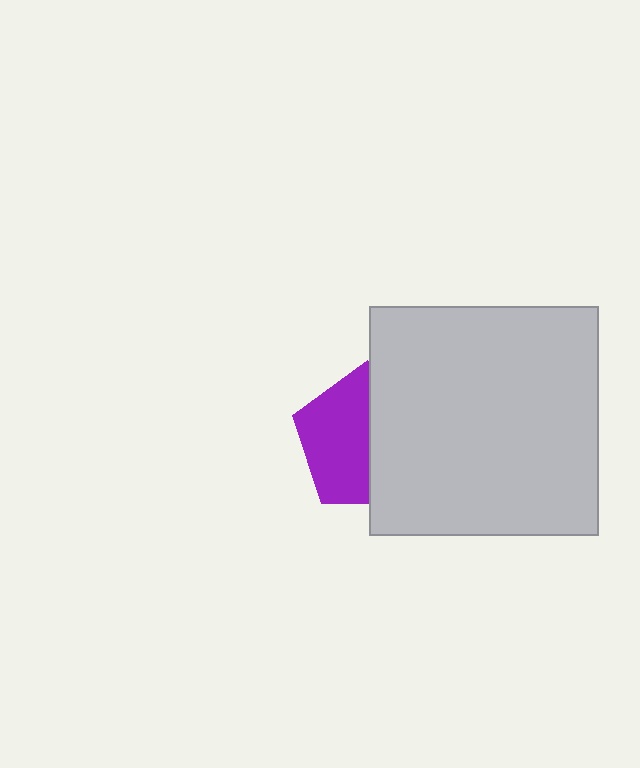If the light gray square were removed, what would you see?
You would see the complete purple pentagon.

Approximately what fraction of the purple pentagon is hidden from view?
Roughly 48% of the purple pentagon is hidden behind the light gray square.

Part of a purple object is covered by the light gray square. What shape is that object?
It is a pentagon.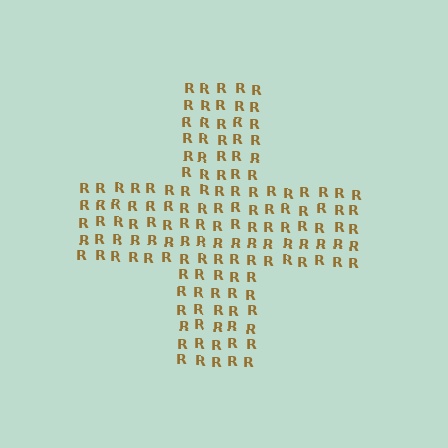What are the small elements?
The small elements are letter R's.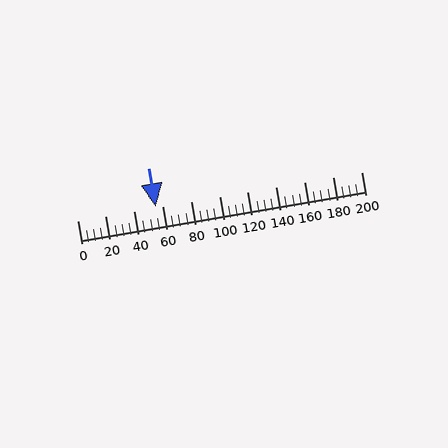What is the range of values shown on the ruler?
The ruler shows values from 0 to 200.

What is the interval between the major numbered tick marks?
The major tick marks are spaced 20 units apart.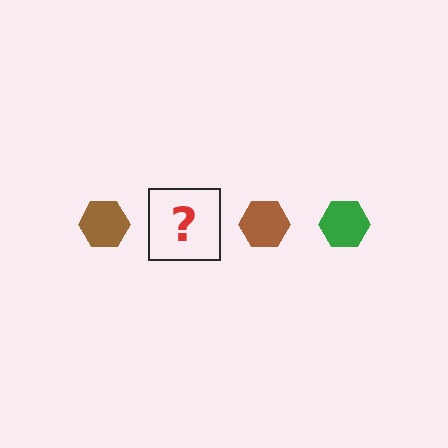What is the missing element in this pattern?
The missing element is a green hexagon.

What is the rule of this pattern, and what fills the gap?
The rule is that the pattern cycles through brown, green hexagons. The gap should be filled with a green hexagon.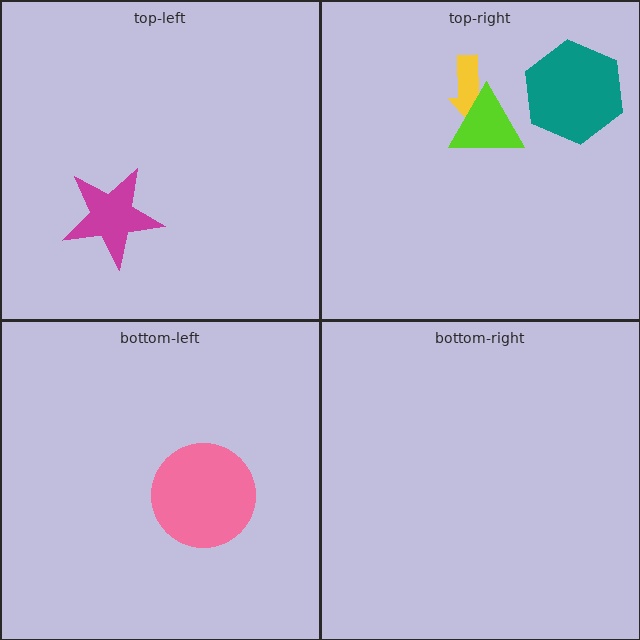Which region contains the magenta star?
The top-left region.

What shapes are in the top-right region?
The yellow arrow, the teal hexagon, the lime triangle.